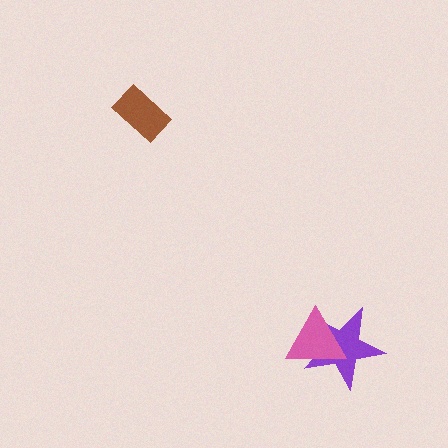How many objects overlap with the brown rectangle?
0 objects overlap with the brown rectangle.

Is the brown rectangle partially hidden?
No, no other shape covers it.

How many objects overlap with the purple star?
1 object overlaps with the purple star.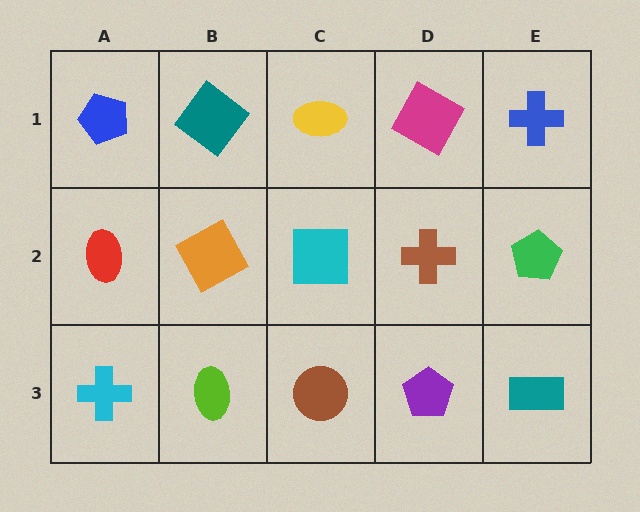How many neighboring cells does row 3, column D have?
3.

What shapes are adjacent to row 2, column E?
A blue cross (row 1, column E), a teal rectangle (row 3, column E), a brown cross (row 2, column D).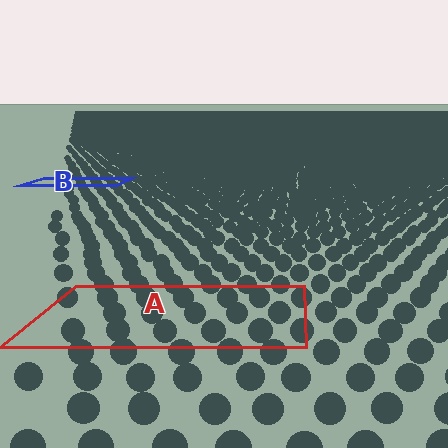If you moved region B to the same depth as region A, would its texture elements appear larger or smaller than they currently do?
They would appear larger. At a closer depth, the same texture elements are projected at a bigger on-screen size.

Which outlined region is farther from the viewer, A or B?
Region B is farther from the viewer — the texture elements inside it appear smaller and more densely packed.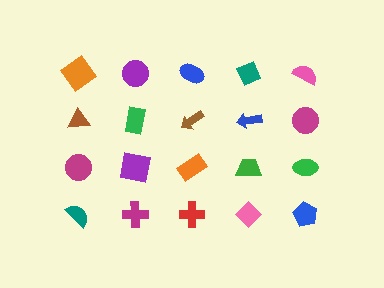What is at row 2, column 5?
A magenta circle.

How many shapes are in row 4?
5 shapes.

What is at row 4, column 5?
A blue pentagon.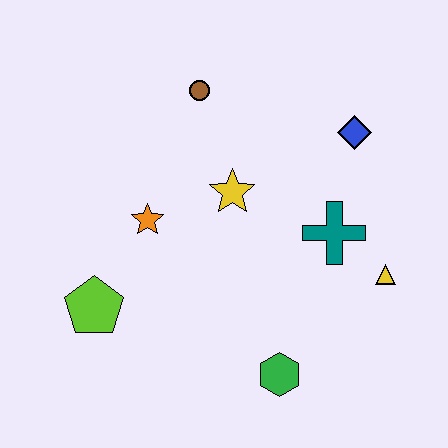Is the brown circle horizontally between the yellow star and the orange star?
Yes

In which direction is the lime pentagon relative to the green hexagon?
The lime pentagon is to the left of the green hexagon.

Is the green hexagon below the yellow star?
Yes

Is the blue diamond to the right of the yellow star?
Yes